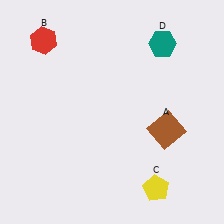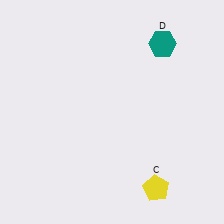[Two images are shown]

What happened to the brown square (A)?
The brown square (A) was removed in Image 2. It was in the bottom-right area of Image 1.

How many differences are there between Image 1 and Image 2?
There are 2 differences between the two images.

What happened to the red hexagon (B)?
The red hexagon (B) was removed in Image 2. It was in the top-left area of Image 1.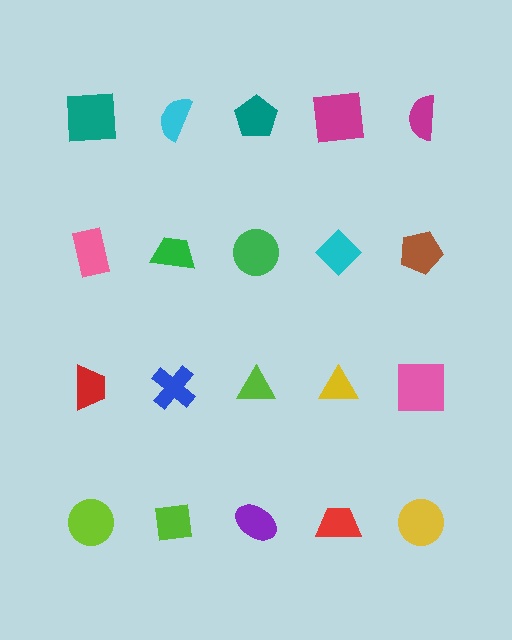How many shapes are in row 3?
5 shapes.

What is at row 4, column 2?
A lime square.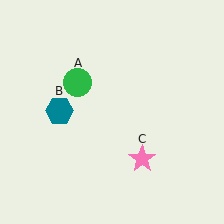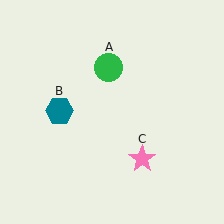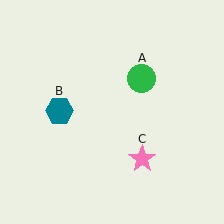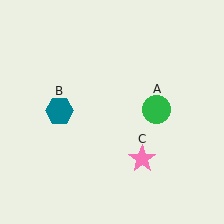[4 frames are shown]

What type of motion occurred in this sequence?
The green circle (object A) rotated clockwise around the center of the scene.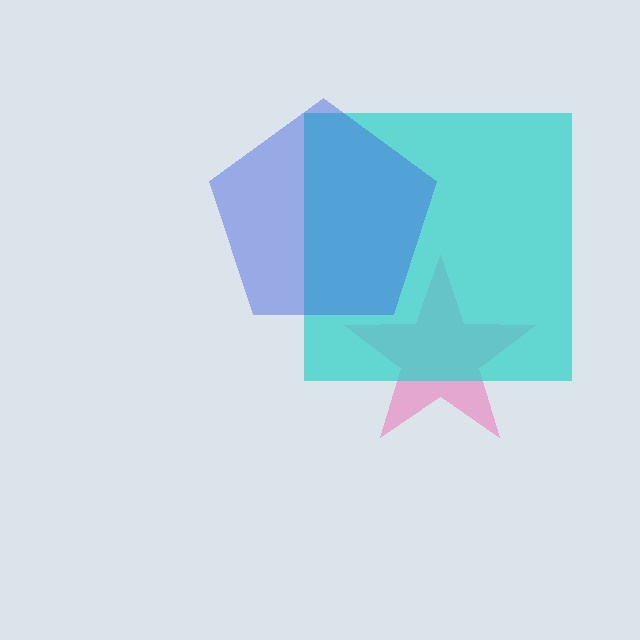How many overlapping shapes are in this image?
There are 3 overlapping shapes in the image.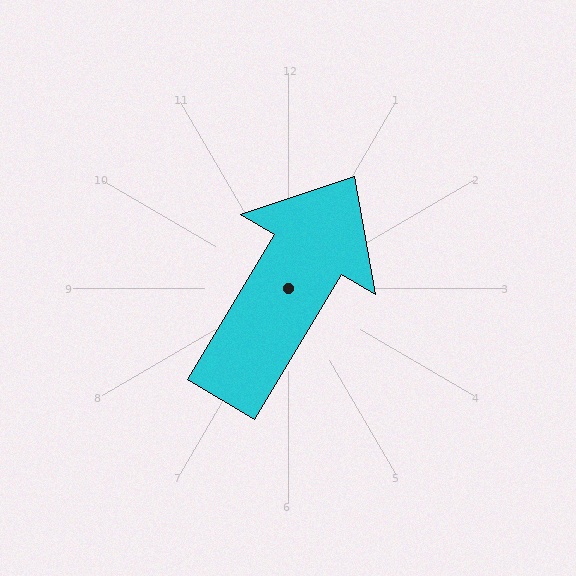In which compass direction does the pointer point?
Northeast.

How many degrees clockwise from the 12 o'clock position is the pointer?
Approximately 31 degrees.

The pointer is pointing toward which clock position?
Roughly 1 o'clock.